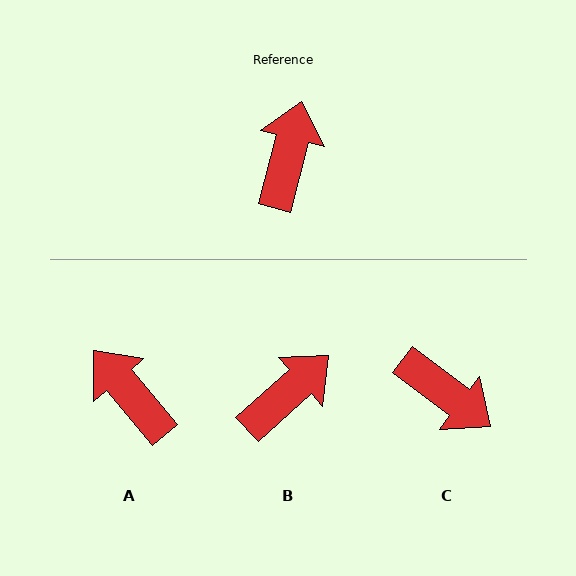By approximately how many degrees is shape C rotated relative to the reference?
Approximately 113 degrees clockwise.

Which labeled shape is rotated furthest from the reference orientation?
C, about 113 degrees away.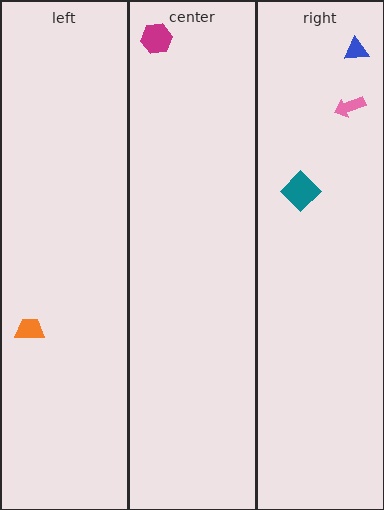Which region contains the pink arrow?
The right region.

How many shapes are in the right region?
3.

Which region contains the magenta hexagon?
The center region.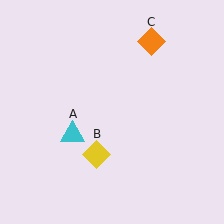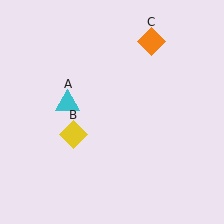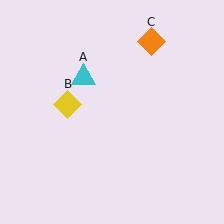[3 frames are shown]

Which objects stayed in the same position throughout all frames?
Orange diamond (object C) remained stationary.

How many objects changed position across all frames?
2 objects changed position: cyan triangle (object A), yellow diamond (object B).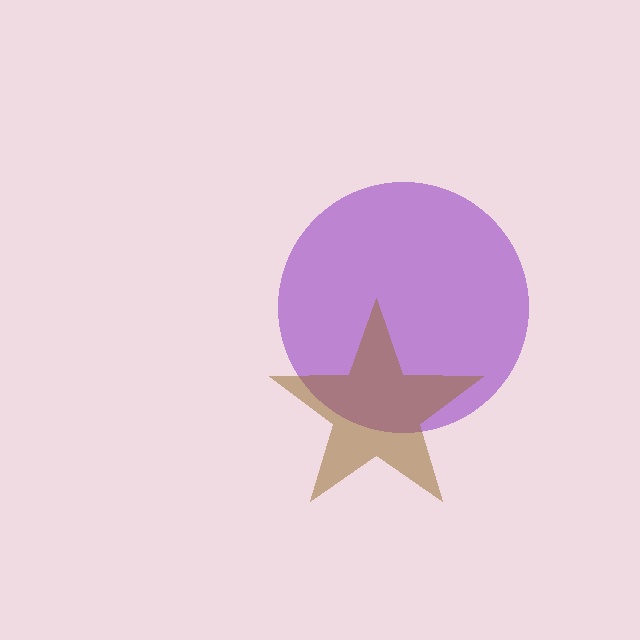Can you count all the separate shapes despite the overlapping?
Yes, there are 2 separate shapes.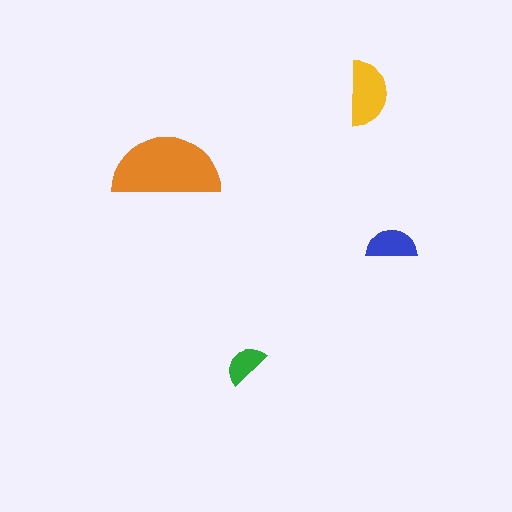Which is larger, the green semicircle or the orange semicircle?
The orange one.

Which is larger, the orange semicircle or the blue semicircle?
The orange one.